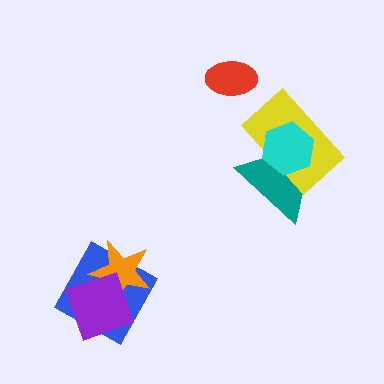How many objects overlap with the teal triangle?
2 objects overlap with the teal triangle.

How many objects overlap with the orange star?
2 objects overlap with the orange star.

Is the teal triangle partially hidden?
Yes, it is partially covered by another shape.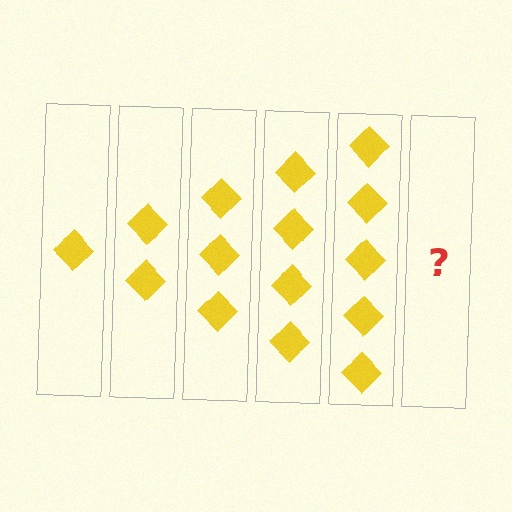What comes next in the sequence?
The next element should be 6 diamonds.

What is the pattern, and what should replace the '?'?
The pattern is that each step adds one more diamond. The '?' should be 6 diamonds.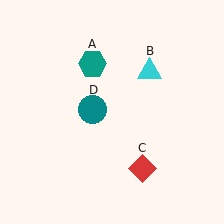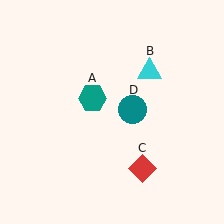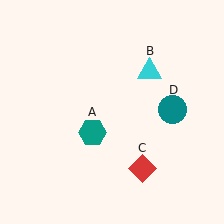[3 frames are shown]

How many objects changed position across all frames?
2 objects changed position: teal hexagon (object A), teal circle (object D).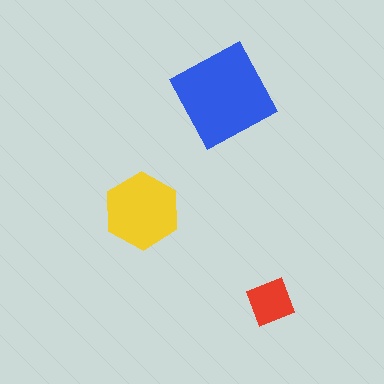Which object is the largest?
The blue square.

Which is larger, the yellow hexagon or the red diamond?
The yellow hexagon.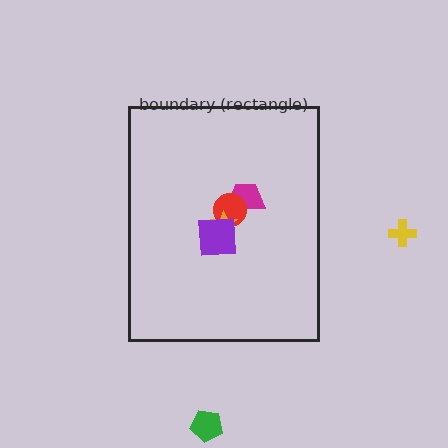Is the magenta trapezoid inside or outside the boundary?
Inside.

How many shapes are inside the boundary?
4 inside, 2 outside.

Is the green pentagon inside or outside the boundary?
Outside.